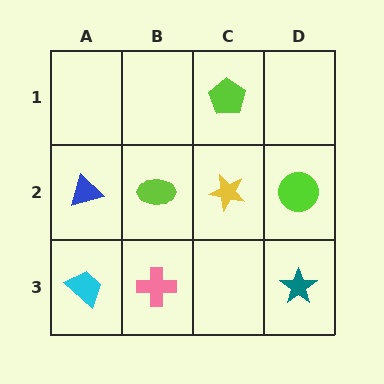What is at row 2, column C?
A yellow star.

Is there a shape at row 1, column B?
No, that cell is empty.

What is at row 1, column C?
A lime pentagon.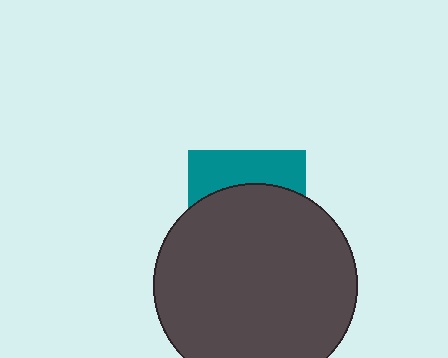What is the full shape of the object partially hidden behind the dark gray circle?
The partially hidden object is a teal square.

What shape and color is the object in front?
The object in front is a dark gray circle.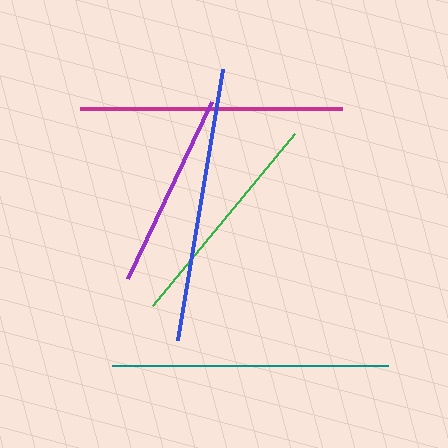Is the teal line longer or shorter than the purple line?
The teal line is longer than the purple line.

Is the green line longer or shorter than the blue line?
The blue line is longer than the green line.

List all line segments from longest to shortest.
From longest to shortest: teal, blue, magenta, green, purple.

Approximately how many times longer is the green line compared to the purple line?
The green line is approximately 1.1 times the length of the purple line.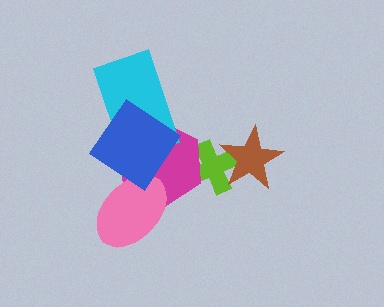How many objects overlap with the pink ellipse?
2 objects overlap with the pink ellipse.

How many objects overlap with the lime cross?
2 objects overlap with the lime cross.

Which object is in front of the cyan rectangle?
The blue diamond is in front of the cyan rectangle.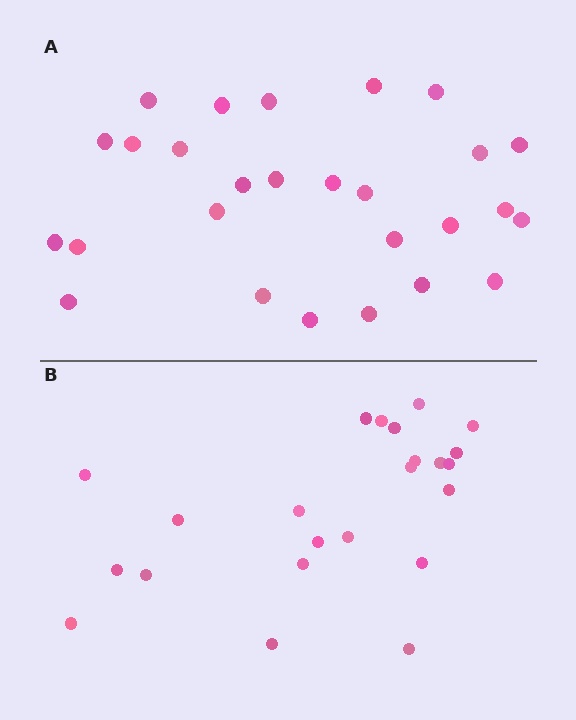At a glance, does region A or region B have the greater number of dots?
Region A (the top region) has more dots.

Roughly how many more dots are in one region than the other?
Region A has about 4 more dots than region B.